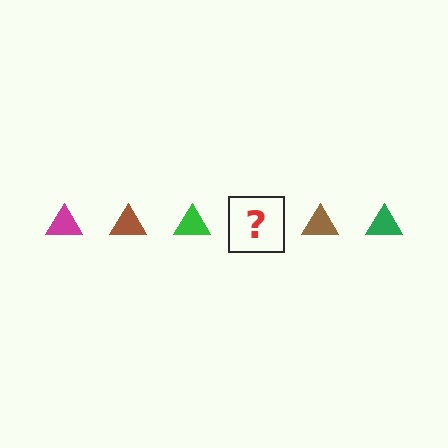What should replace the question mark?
The question mark should be replaced with a magenta triangle.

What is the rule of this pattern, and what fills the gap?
The rule is that the pattern cycles through magenta, brown, green triangles. The gap should be filled with a magenta triangle.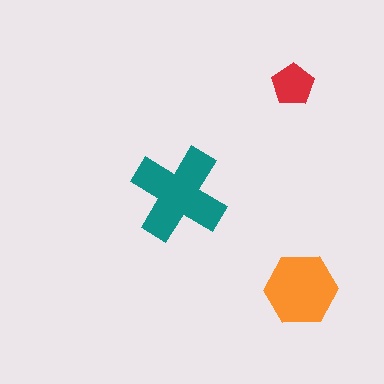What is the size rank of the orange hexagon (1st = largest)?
2nd.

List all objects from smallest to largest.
The red pentagon, the orange hexagon, the teal cross.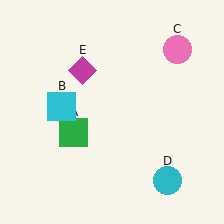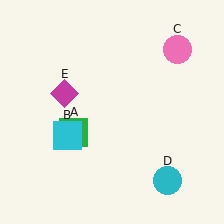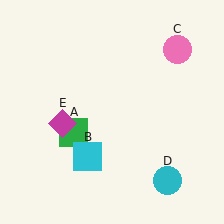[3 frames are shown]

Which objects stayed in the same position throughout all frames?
Green square (object A) and pink circle (object C) and cyan circle (object D) remained stationary.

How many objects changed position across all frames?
2 objects changed position: cyan square (object B), magenta diamond (object E).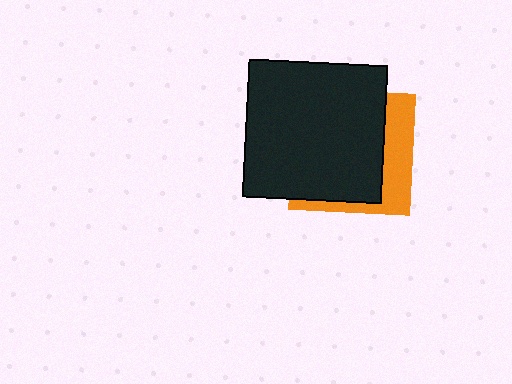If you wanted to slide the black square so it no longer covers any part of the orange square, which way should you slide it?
Slide it left — that is the most direct way to separate the two shapes.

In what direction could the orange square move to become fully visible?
The orange square could move right. That would shift it out from behind the black square entirely.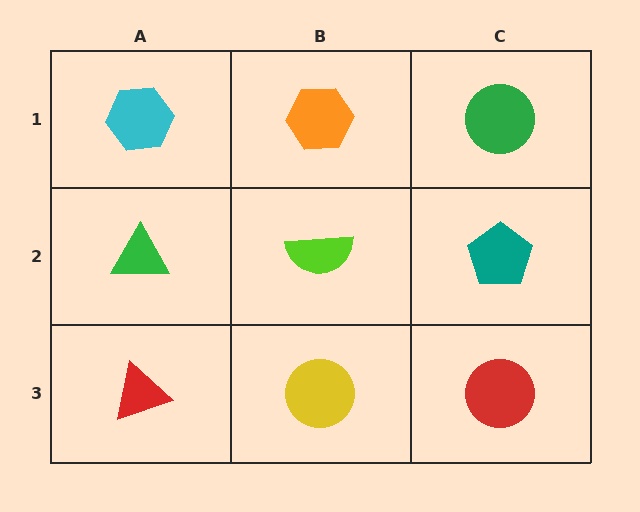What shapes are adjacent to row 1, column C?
A teal pentagon (row 2, column C), an orange hexagon (row 1, column B).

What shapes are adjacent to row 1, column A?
A green triangle (row 2, column A), an orange hexagon (row 1, column B).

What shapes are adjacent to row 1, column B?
A lime semicircle (row 2, column B), a cyan hexagon (row 1, column A), a green circle (row 1, column C).